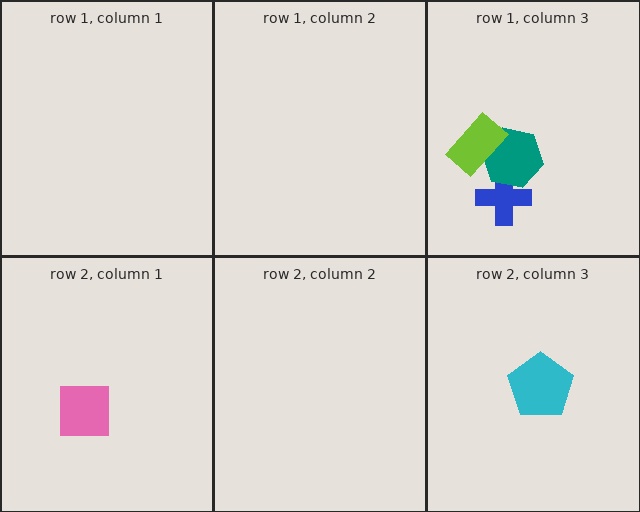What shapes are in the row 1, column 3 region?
The blue cross, the teal hexagon, the lime rectangle.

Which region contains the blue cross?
The row 1, column 3 region.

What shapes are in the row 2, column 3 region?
The cyan pentagon.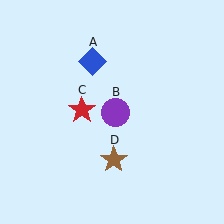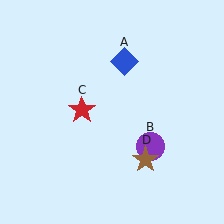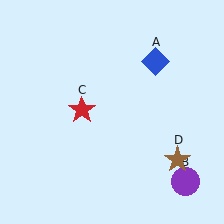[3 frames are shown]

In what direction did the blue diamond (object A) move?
The blue diamond (object A) moved right.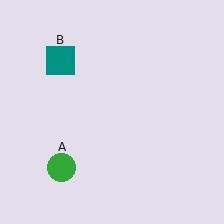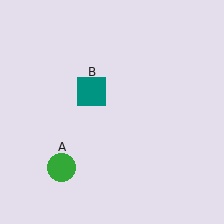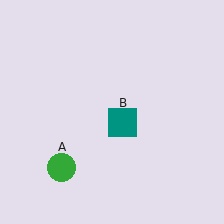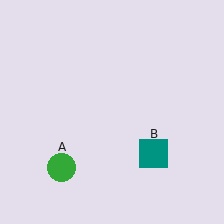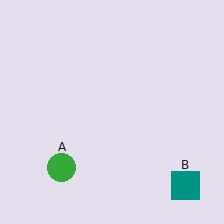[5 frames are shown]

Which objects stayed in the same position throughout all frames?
Green circle (object A) remained stationary.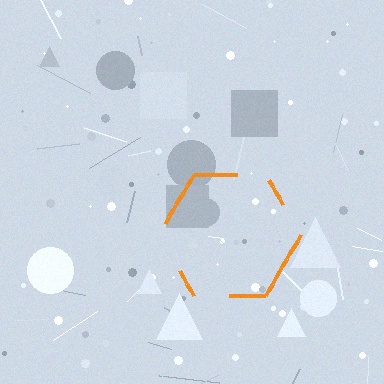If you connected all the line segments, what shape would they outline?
They would outline a hexagon.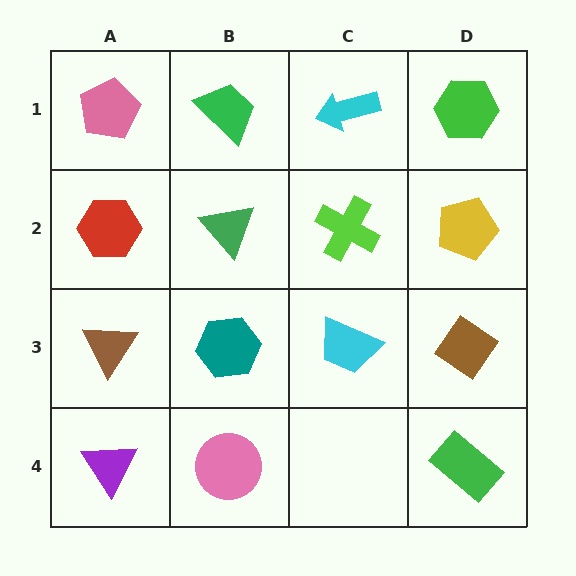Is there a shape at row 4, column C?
No, that cell is empty.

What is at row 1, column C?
A cyan arrow.